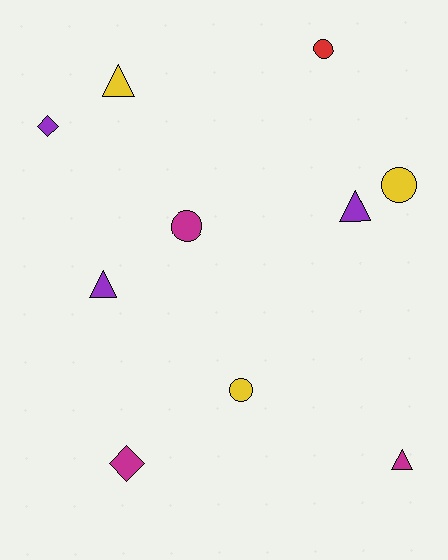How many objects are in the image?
There are 10 objects.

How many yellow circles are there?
There are 2 yellow circles.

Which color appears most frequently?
Purple, with 3 objects.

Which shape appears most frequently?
Circle, with 4 objects.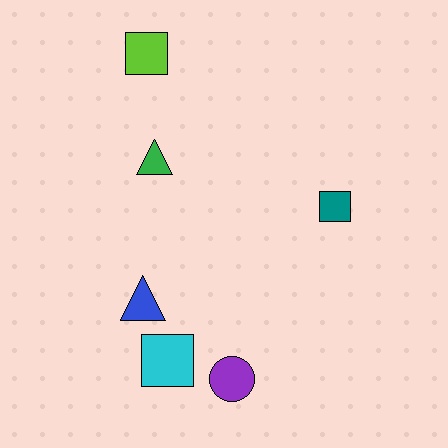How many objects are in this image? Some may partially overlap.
There are 6 objects.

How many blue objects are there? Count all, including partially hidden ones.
There is 1 blue object.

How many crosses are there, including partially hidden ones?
There are no crosses.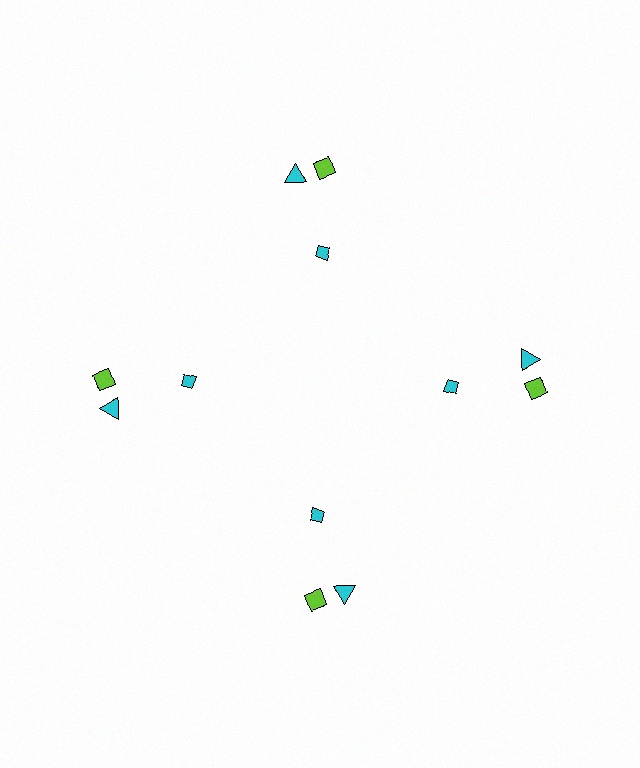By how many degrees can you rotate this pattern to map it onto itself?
The pattern maps onto itself every 90 degrees of rotation.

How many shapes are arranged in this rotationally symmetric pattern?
There are 12 shapes, arranged in 4 groups of 3.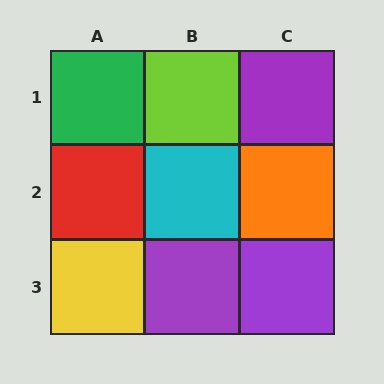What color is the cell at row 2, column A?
Red.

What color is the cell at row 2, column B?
Cyan.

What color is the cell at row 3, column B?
Purple.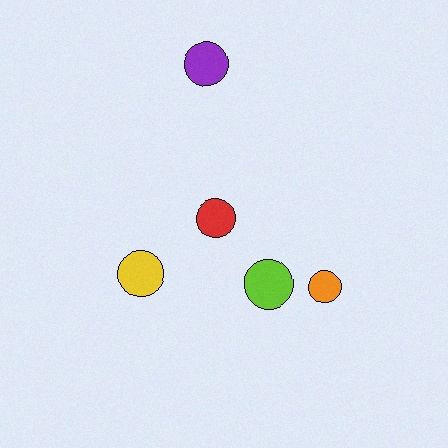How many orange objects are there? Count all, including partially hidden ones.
There is 1 orange object.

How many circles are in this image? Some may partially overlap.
There are 5 circles.